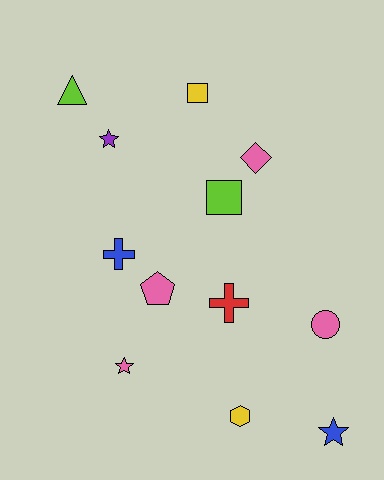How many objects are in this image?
There are 12 objects.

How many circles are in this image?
There is 1 circle.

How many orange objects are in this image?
There are no orange objects.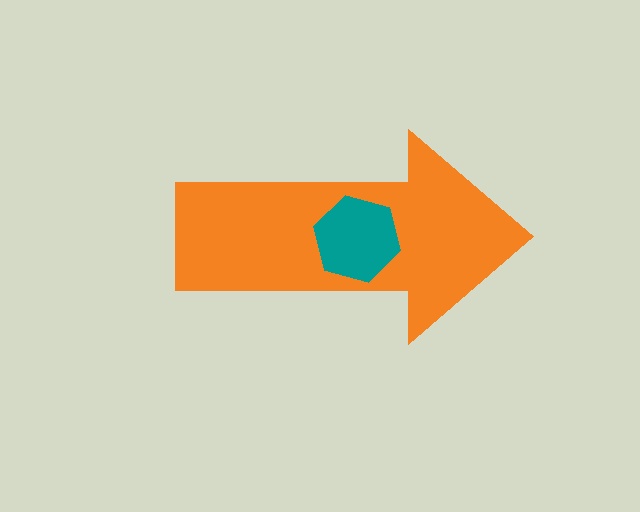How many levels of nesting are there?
2.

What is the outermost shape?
The orange arrow.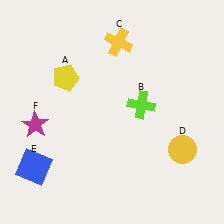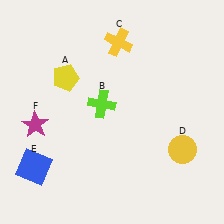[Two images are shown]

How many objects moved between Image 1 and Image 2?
1 object moved between the two images.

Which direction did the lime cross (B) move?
The lime cross (B) moved left.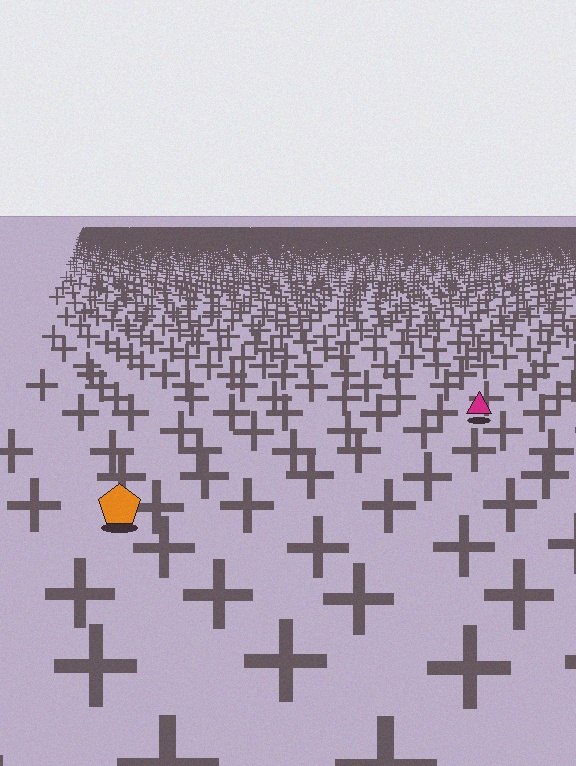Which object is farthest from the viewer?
The magenta triangle is farthest from the viewer. It appears smaller and the ground texture around it is denser.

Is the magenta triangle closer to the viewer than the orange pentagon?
No. The orange pentagon is closer — you can tell from the texture gradient: the ground texture is coarser near it.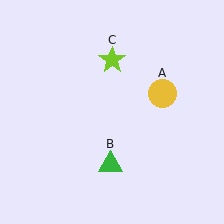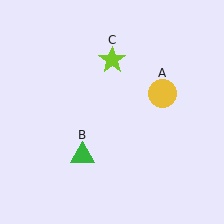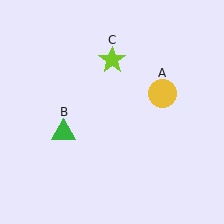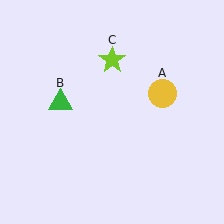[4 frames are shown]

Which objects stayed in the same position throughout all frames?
Yellow circle (object A) and lime star (object C) remained stationary.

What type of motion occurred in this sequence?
The green triangle (object B) rotated clockwise around the center of the scene.